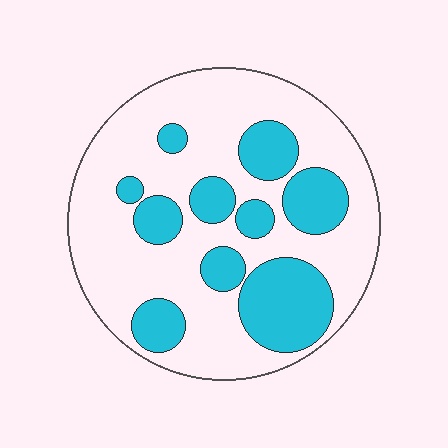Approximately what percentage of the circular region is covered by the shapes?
Approximately 30%.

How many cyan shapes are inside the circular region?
10.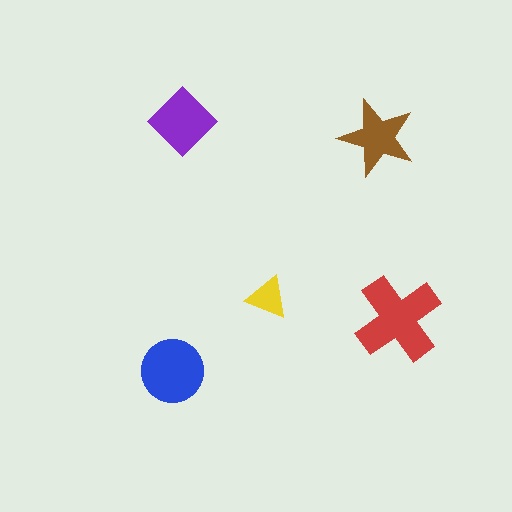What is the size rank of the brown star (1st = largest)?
4th.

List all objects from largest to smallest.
The red cross, the blue circle, the purple diamond, the brown star, the yellow triangle.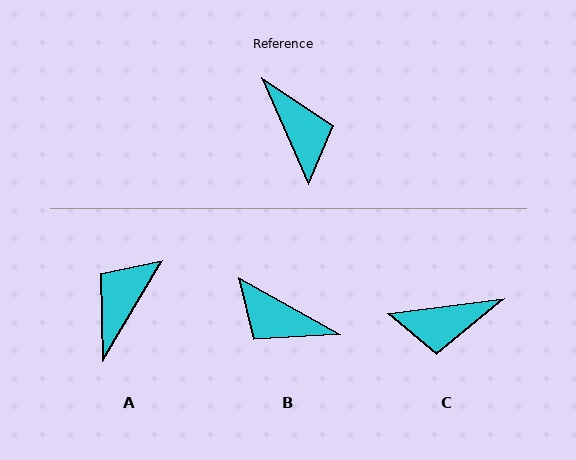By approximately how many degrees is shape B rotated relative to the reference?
Approximately 143 degrees clockwise.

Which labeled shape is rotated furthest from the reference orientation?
B, about 143 degrees away.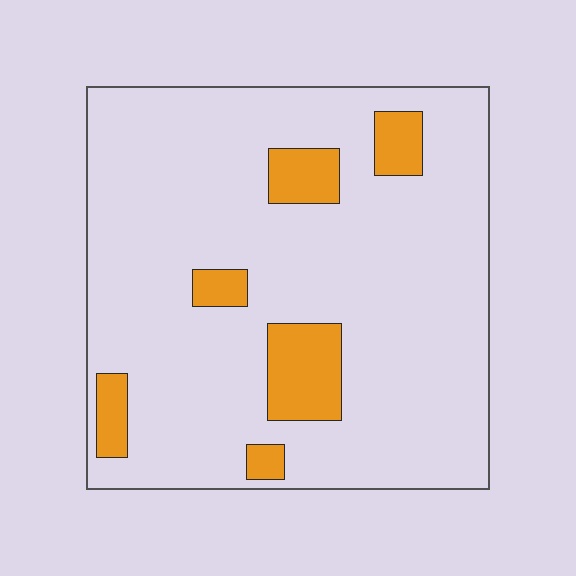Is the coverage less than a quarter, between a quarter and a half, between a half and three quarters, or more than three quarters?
Less than a quarter.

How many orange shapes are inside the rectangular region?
6.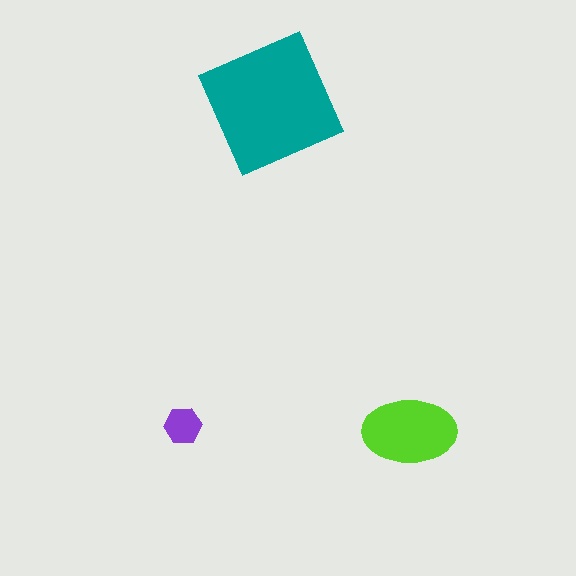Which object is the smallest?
The purple hexagon.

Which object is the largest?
The teal square.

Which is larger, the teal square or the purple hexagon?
The teal square.